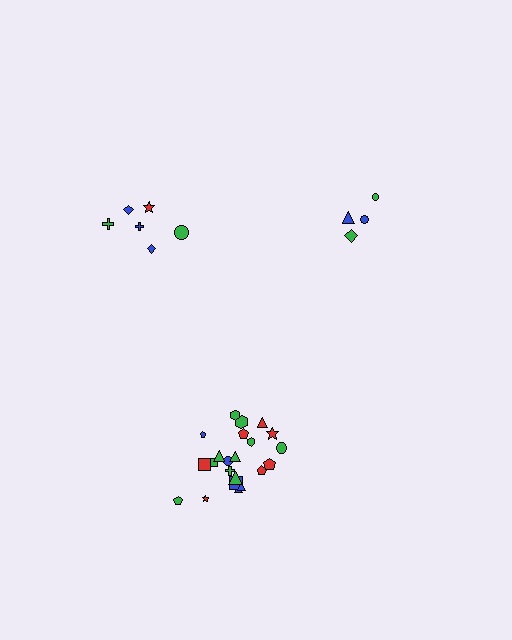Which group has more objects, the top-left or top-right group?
The top-left group.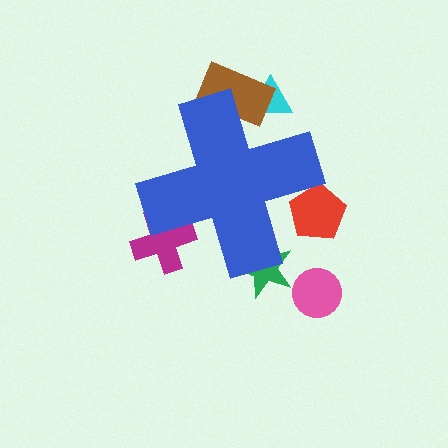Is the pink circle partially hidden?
No, the pink circle is fully visible.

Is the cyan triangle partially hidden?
Yes, the cyan triangle is partially hidden behind the blue cross.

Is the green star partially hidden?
Yes, the green star is partially hidden behind the blue cross.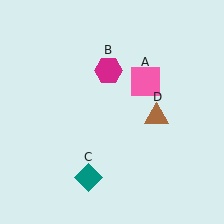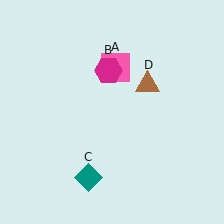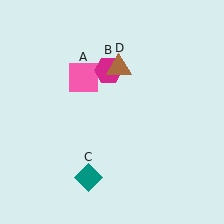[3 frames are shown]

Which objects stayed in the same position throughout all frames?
Magenta hexagon (object B) and teal diamond (object C) remained stationary.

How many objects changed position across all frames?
2 objects changed position: pink square (object A), brown triangle (object D).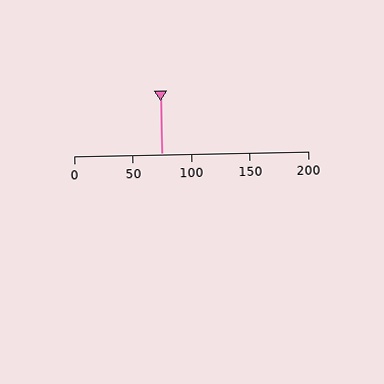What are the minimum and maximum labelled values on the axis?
The axis runs from 0 to 200.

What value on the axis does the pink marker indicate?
The marker indicates approximately 75.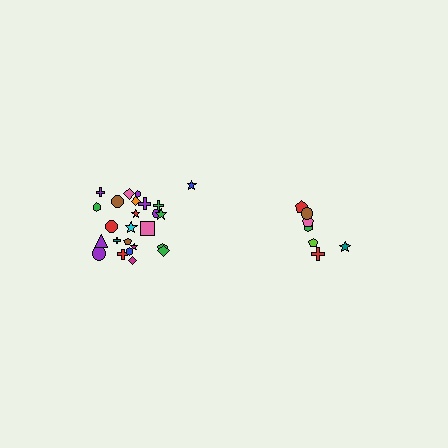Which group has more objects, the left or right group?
The left group.